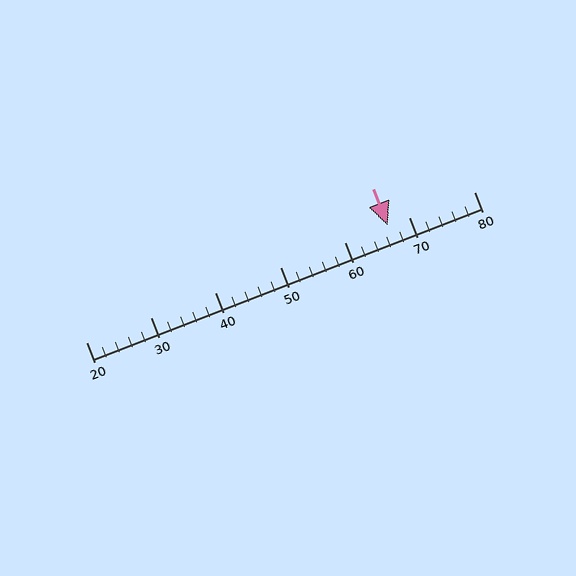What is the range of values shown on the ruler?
The ruler shows values from 20 to 80.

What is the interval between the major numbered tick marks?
The major tick marks are spaced 10 units apart.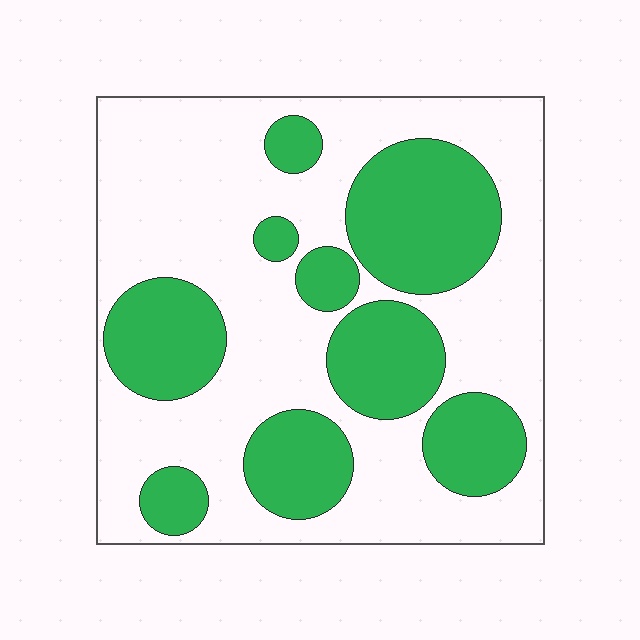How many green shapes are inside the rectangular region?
9.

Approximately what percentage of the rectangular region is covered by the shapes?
Approximately 35%.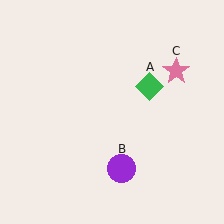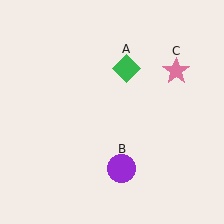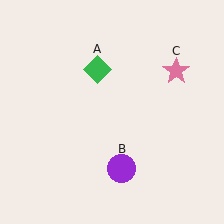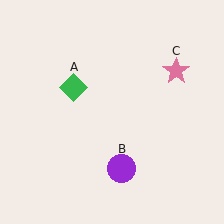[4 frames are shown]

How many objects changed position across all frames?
1 object changed position: green diamond (object A).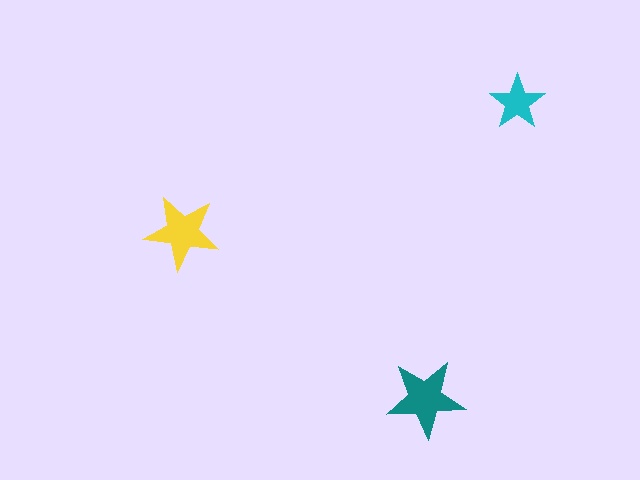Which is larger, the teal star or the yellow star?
The teal one.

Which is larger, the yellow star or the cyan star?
The yellow one.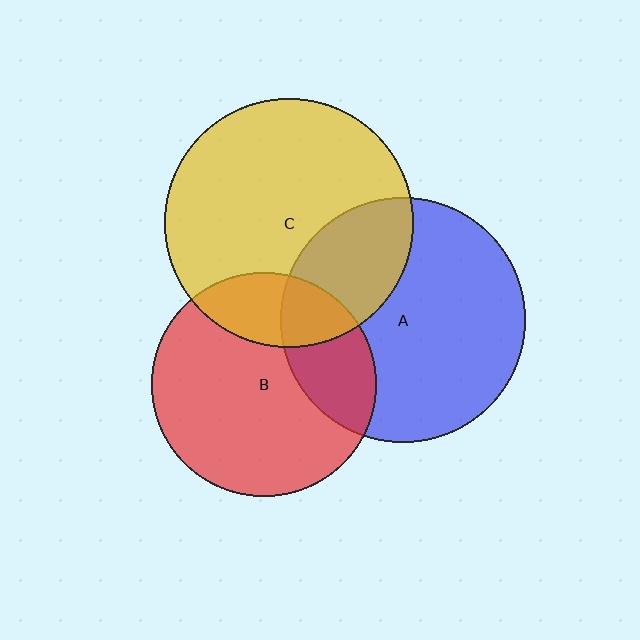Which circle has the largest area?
Circle C (yellow).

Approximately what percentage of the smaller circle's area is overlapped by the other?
Approximately 20%.